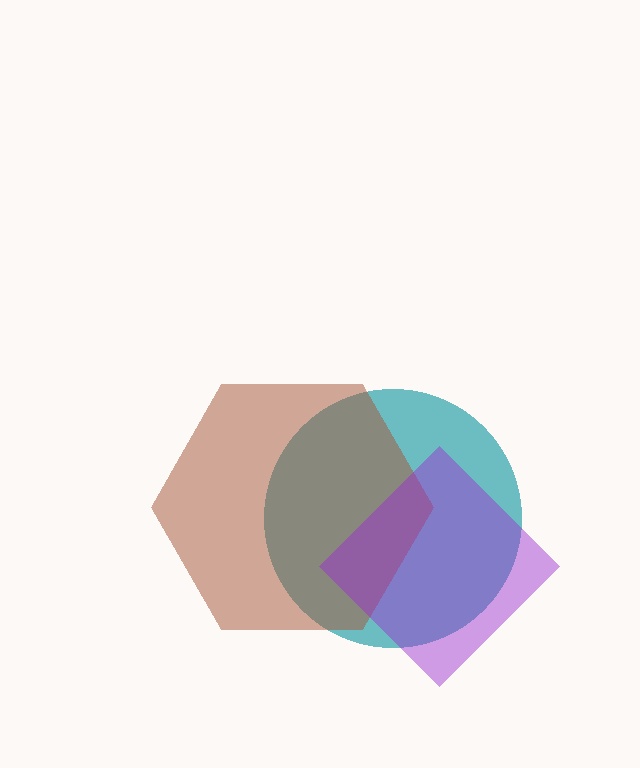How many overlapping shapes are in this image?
There are 3 overlapping shapes in the image.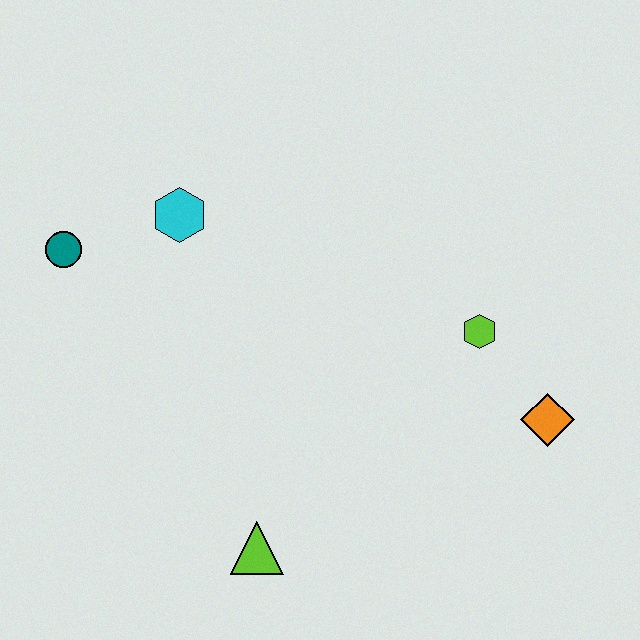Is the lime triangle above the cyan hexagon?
No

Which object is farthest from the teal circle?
The orange diamond is farthest from the teal circle.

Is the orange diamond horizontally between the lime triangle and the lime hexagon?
No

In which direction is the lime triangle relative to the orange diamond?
The lime triangle is to the left of the orange diamond.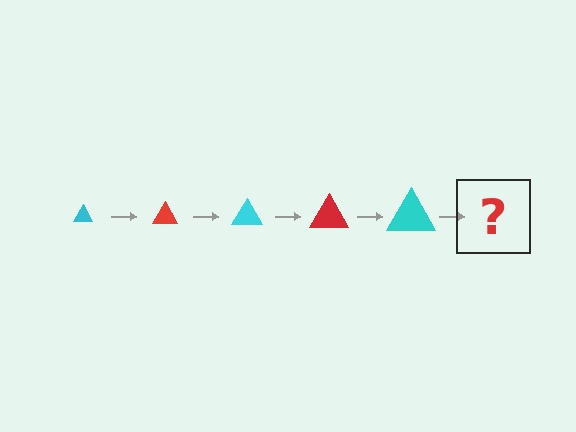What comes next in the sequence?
The next element should be a red triangle, larger than the previous one.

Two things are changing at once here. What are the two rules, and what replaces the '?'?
The two rules are that the triangle grows larger each step and the color cycles through cyan and red. The '?' should be a red triangle, larger than the previous one.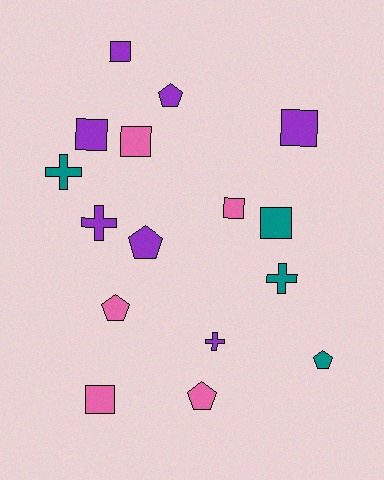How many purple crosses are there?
There are 2 purple crosses.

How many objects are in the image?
There are 16 objects.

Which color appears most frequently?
Purple, with 7 objects.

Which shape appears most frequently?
Square, with 7 objects.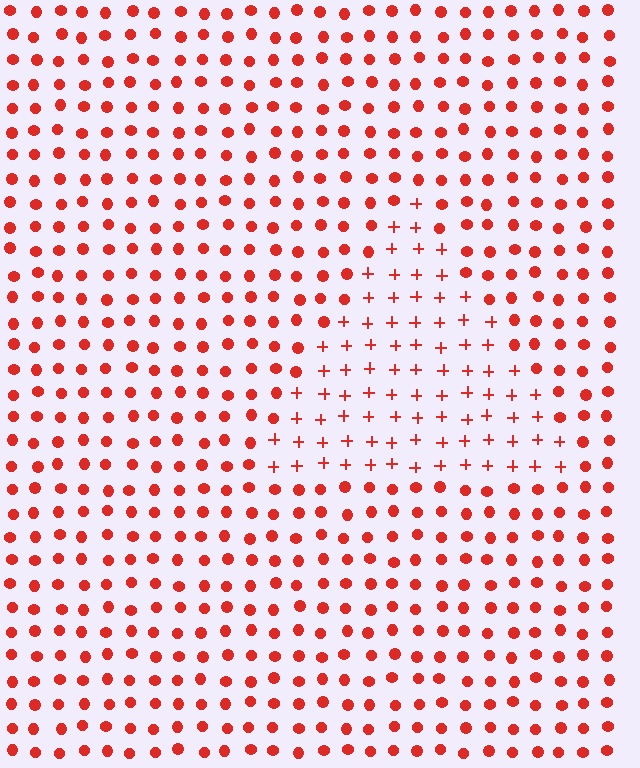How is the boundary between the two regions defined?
The boundary is defined by a change in element shape: plus signs inside vs. circles outside. All elements share the same color and spacing.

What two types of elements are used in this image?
The image uses plus signs inside the triangle region and circles outside it.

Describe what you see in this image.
The image is filled with small red elements arranged in a uniform grid. A triangle-shaped region contains plus signs, while the surrounding area contains circles. The boundary is defined purely by the change in element shape.